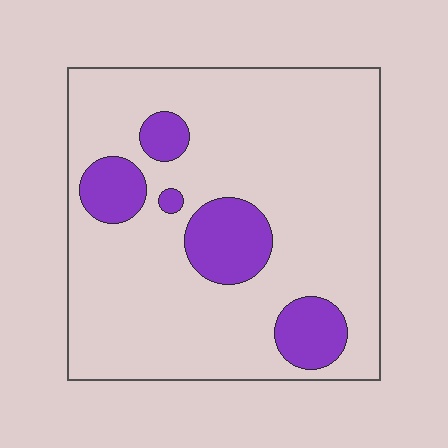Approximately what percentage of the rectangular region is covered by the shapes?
Approximately 15%.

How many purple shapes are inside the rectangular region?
5.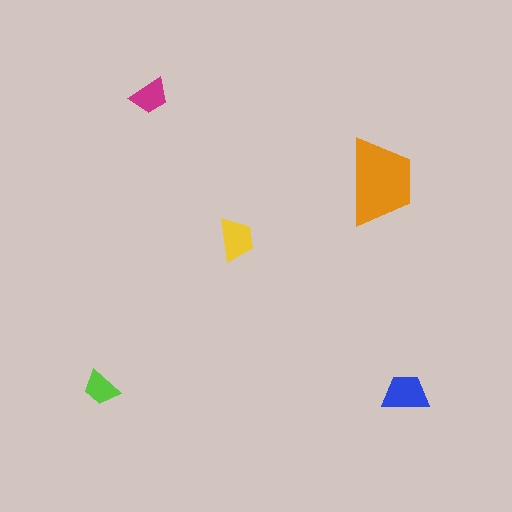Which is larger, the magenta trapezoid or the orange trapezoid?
The orange one.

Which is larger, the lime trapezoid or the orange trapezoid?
The orange one.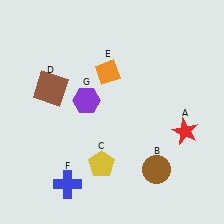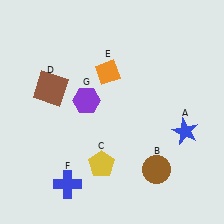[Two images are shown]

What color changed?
The star (A) changed from red in Image 1 to blue in Image 2.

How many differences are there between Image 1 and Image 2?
There is 1 difference between the two images.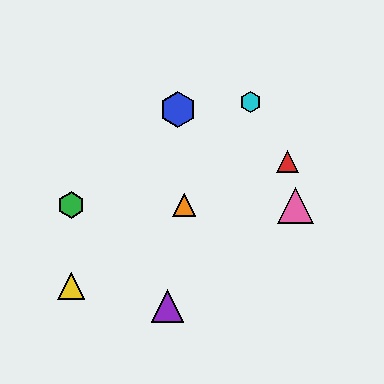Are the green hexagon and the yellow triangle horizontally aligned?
No, the green hexagon is at y≈205 and the yellow triangle is at y≈286.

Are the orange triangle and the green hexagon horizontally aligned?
Yes, both are at y≈205.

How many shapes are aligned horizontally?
3 shapes (the green hexagon, the orange triangle, the pink triangle) are aligned horizontally.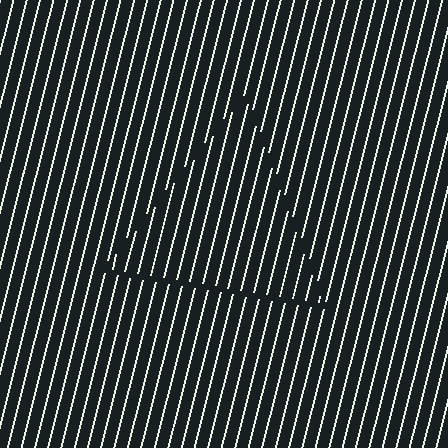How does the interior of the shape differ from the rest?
The interior of the shape contains the same grating, shifted by half a period — the contour is defined by the phase discontinuity where line-ends from the inner and outer gratings abut.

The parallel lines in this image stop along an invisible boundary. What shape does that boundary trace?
An illusory triangle. The interior of the shape contains the same grating, shifted by half a period — the contour is defined by the phase discontinuity where line-ends from the inner and outer gratings abut.